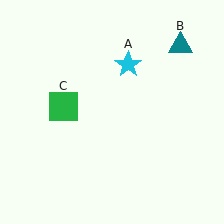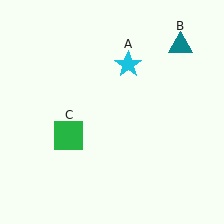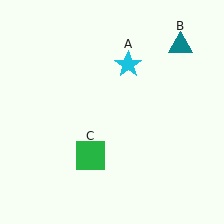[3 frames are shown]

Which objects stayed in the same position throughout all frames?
Cyan star (object A) and teal triangle (object B) remained stationary.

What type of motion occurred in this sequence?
The green square (object C) rotated counterclockwise around the center of the scene.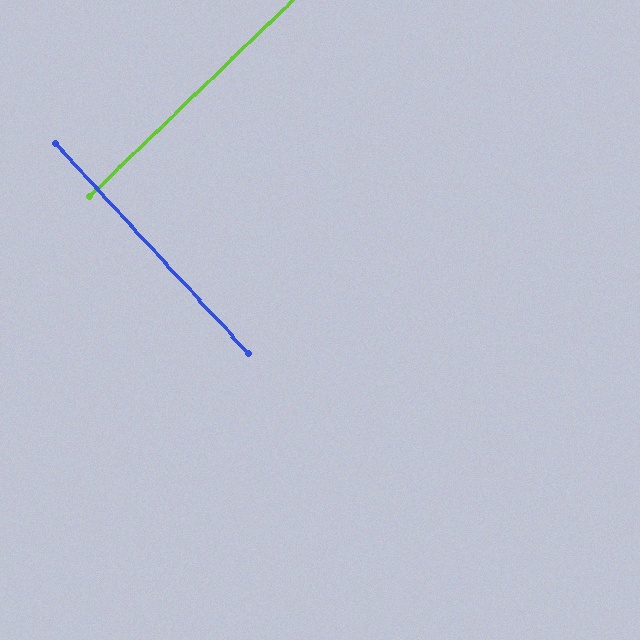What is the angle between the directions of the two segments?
Approximately 89 degrees.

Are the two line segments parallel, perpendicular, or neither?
Perpendicular — they meet at approximately 89°.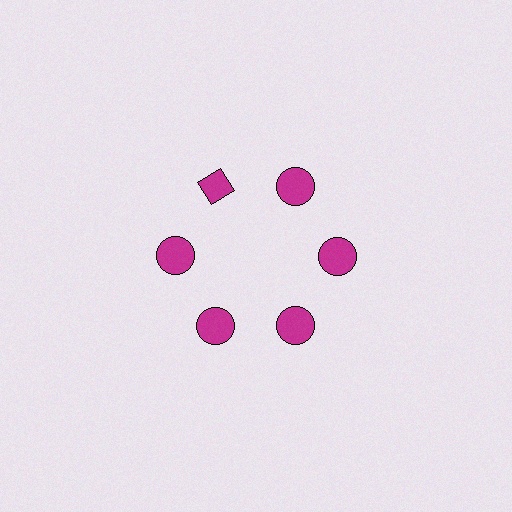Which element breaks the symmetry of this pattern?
The magenta diamond at roughly the 11 o'clock position breaks the symmetry. All other shapes are magenta circles.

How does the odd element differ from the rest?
It has a different shape: diamond instead of circle.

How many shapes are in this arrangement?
There are 6 shapes arranged in a ring pattern.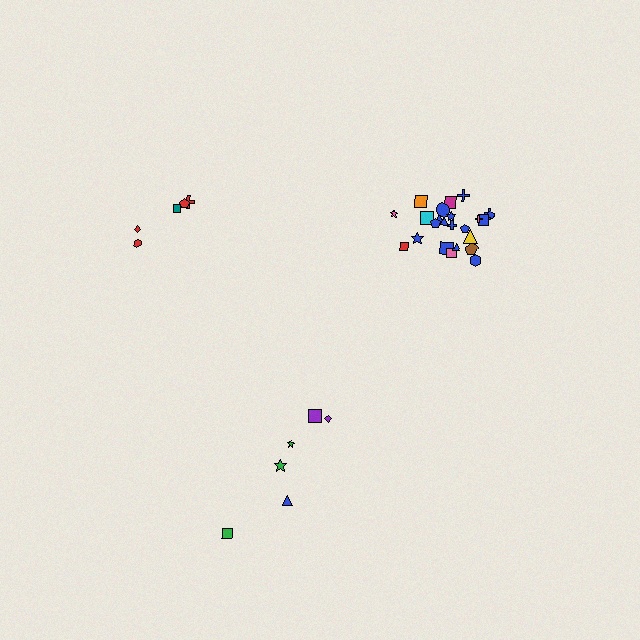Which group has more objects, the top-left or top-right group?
The top-right group.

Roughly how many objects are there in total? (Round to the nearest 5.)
Roughly 35 objects in total.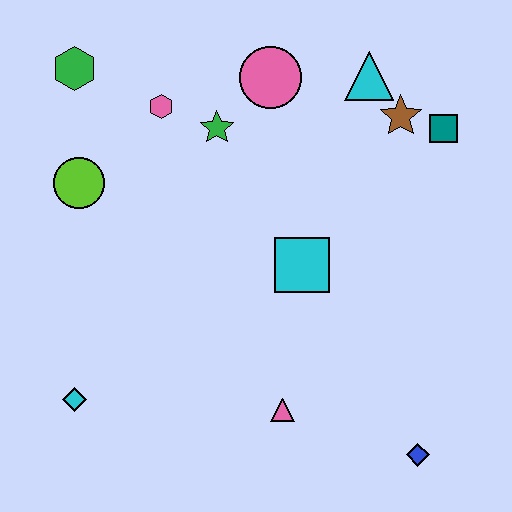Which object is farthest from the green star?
The blue diamond is farthest from the green star.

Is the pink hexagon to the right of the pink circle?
No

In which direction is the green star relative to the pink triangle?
The green star is above the pink triangle.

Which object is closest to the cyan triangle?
The brown star is closest to the cyan triangle.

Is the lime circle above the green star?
No